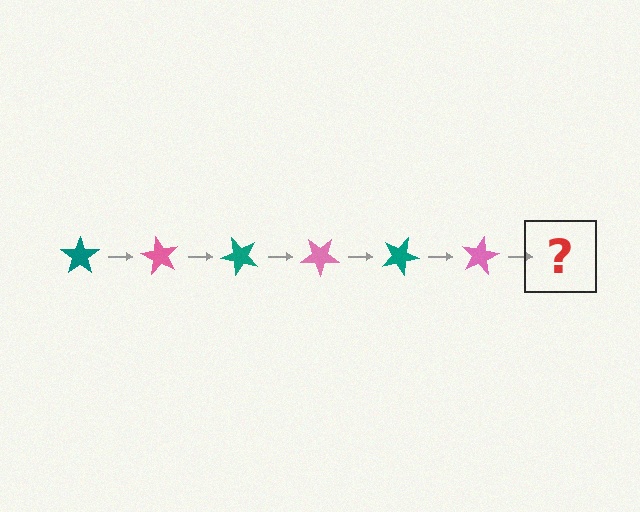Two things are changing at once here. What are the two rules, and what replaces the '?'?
The two rules are that it rotates 60 degrees each step and the color cycles through teal and pink. The '?' should be a teal star, rotated 360 degrees from the start.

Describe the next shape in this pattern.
It should be a teal star, rotated 360 degrees from the start.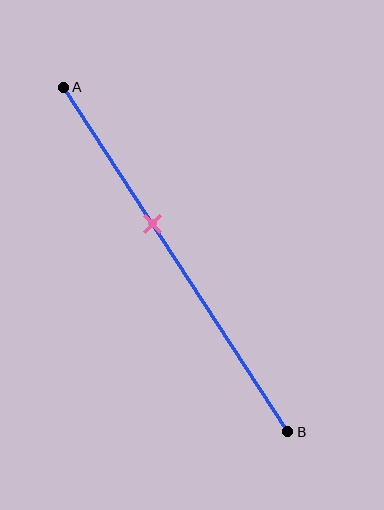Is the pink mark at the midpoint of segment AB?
No, the mark is at about 40% from A, not at the 50% midpoint.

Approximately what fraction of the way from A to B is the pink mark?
The pink mark is approximately 40% of the way from A to B.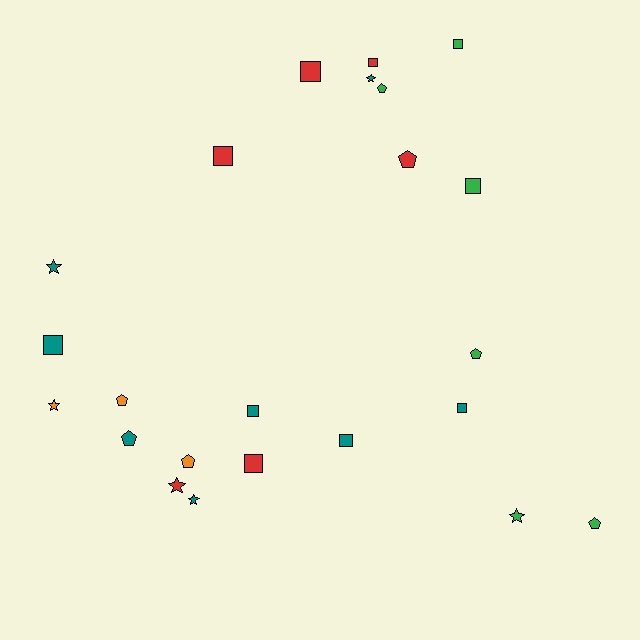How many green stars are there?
There is 1 green star.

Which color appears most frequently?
Teal, with 8 objects.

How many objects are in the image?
There are 23 objects.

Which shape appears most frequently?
Square, with 10 objects.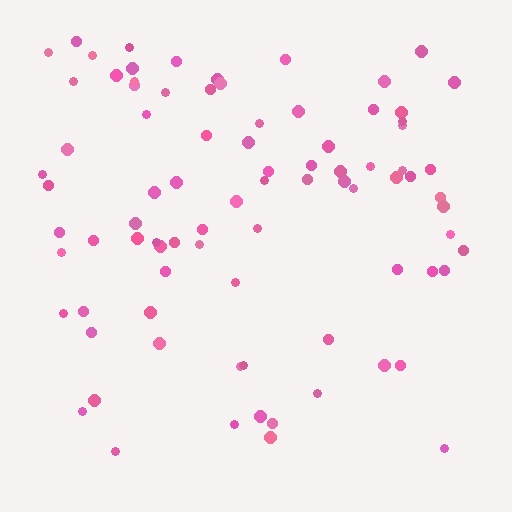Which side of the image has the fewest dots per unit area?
The bottom.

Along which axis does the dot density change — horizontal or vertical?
Vertical.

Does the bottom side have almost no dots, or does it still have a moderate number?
Still a moderate number, just noticeably fewer than the top.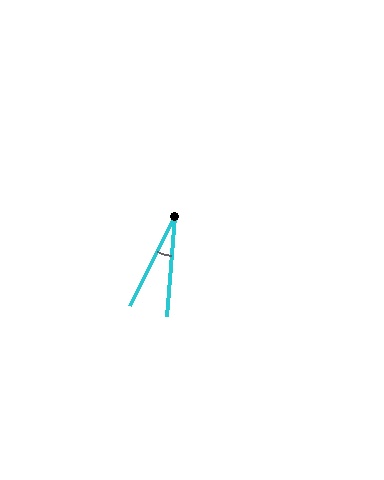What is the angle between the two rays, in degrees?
Approximately 23 degrees.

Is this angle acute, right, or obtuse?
It is acute.